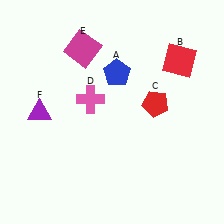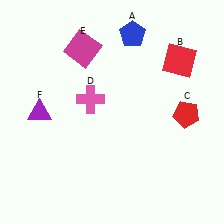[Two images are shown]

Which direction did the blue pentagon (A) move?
The blue pentagon (A) moved up.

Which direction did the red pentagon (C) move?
The red pentagon (C) moved right.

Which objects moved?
The objects that moved are: the blue pentagon (A), the red pentagon (C).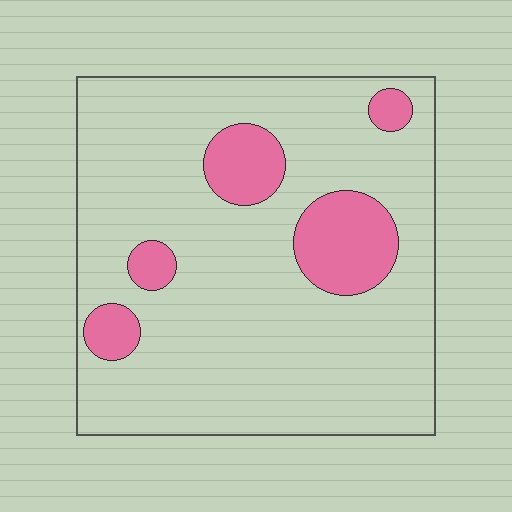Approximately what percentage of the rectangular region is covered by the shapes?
Approximately 15%.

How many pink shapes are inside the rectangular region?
5.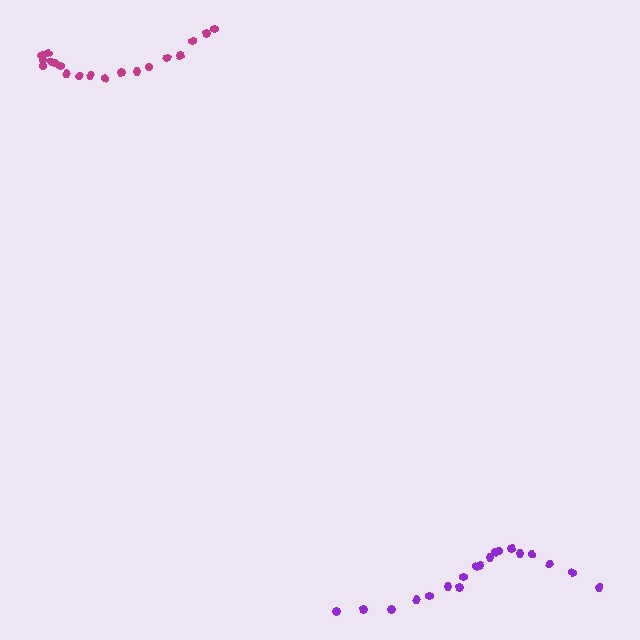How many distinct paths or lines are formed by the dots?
There are 2 distinct paths.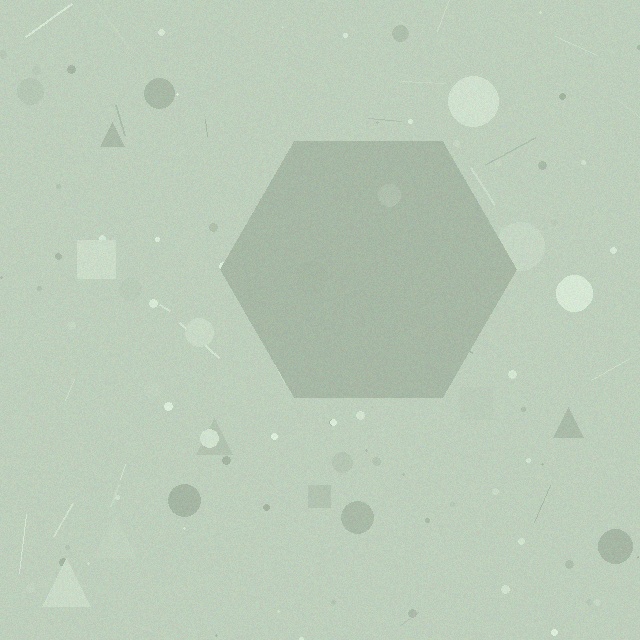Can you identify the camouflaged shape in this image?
The camouflaged shape is a hexagon.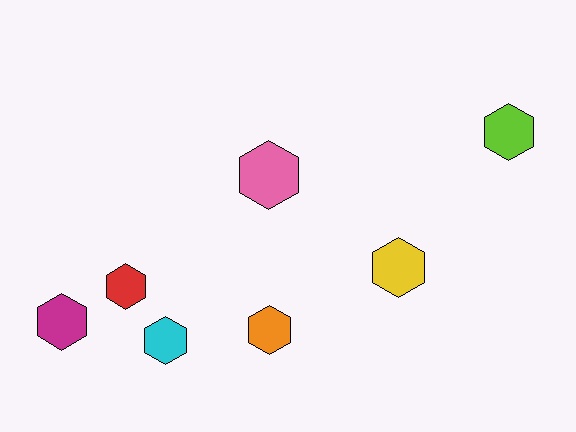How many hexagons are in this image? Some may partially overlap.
There are 7 hexagons.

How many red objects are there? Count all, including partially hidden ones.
There is 1 red object.